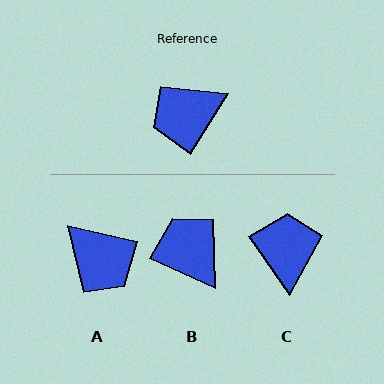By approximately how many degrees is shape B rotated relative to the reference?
Approximately 83 degrees clockwise.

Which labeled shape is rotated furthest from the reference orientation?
C, about 113 degrees away.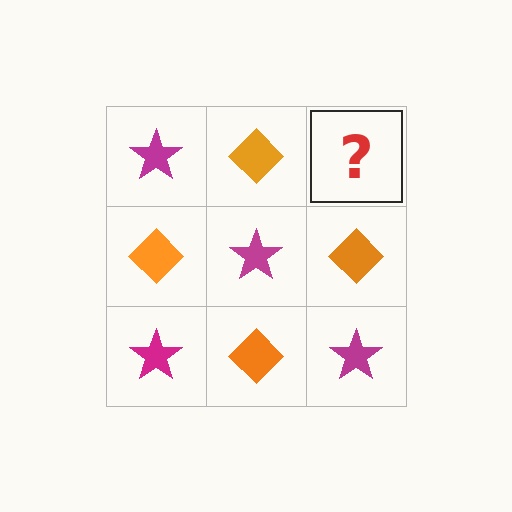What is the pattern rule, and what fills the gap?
The rule is that it alternates magenta star and orange diamond in a checkerboard pattern. The gap should be filled with a magenta star.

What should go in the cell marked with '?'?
The missing cell should contain a magenta star.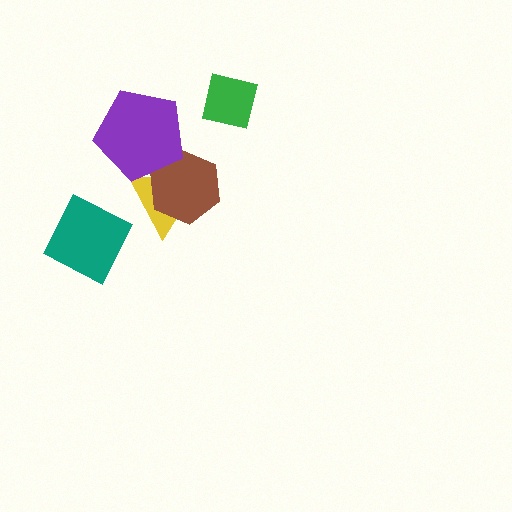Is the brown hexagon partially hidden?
Yes, it is partially covered by another shape.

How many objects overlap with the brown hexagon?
2 objects overlap with the brown hexagon.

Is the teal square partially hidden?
No, no other shape covers it.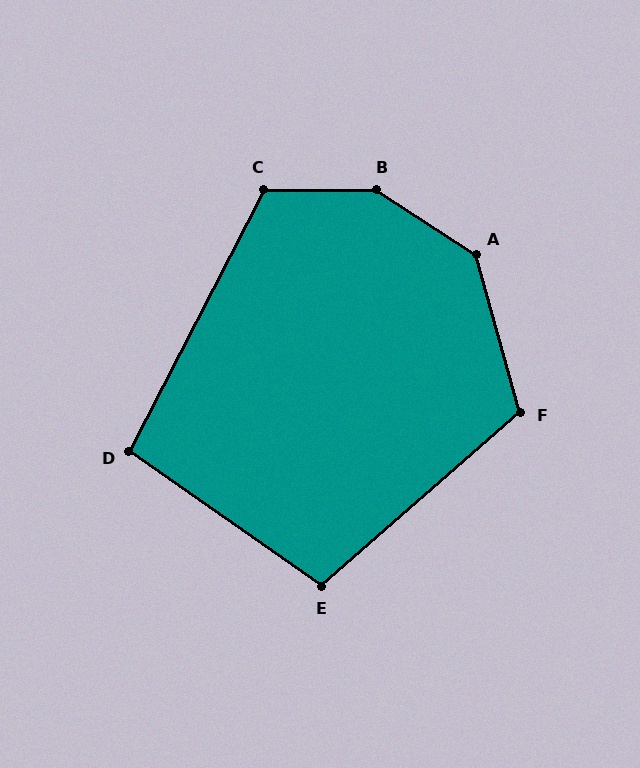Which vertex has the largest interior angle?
B, at approximately 147 degrees.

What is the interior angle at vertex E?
Approximately 104 degrees (obtuse).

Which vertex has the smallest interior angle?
D, at approximately 98 degrees.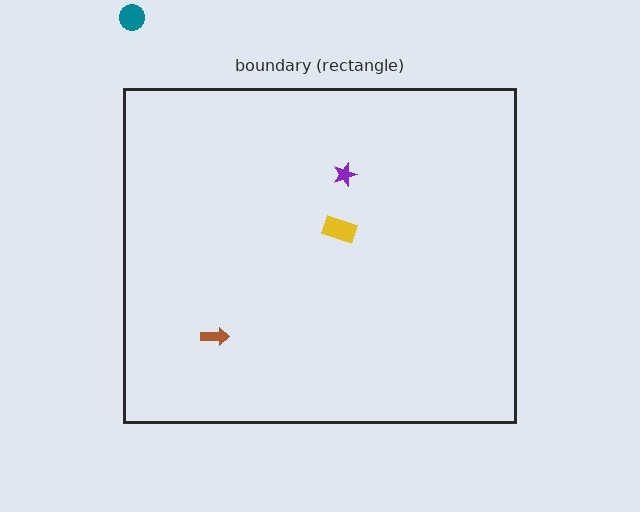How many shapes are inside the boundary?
3 inside, 1 outside.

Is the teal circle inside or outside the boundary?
Outside.